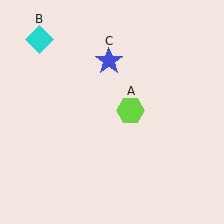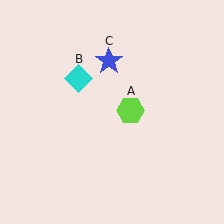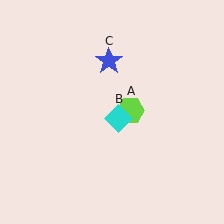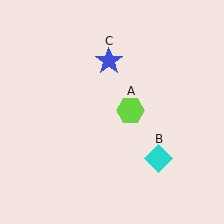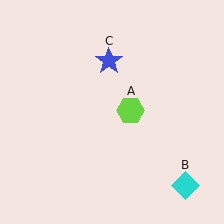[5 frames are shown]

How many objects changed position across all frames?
1 object changed position: cyan diamond (object B).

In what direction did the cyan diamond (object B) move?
The cyan diamond (object B) moved down and to the right.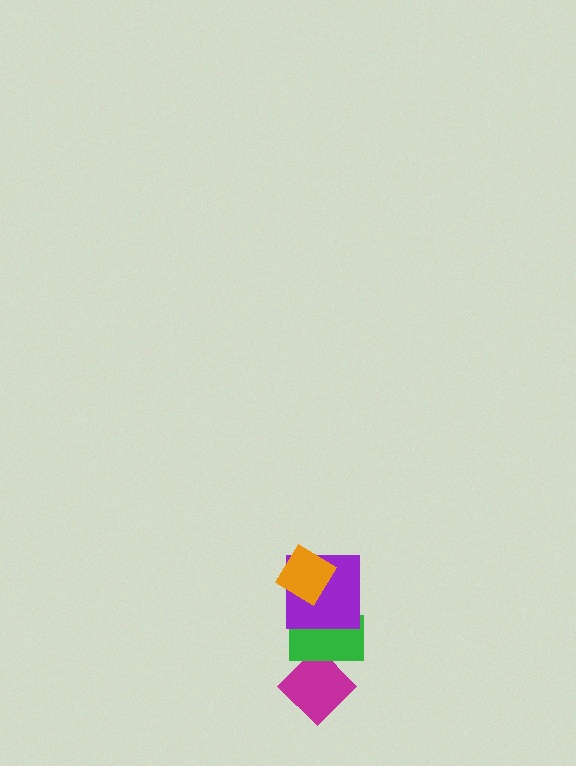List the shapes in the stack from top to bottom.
From top to bottom: the orange diamond, the purple square, the green rectangle, the magenta diamond.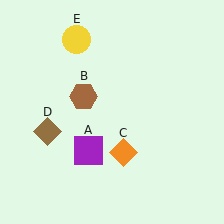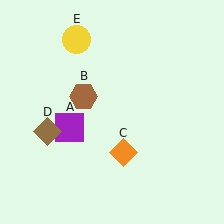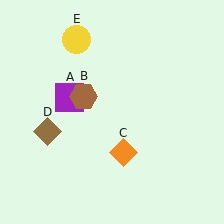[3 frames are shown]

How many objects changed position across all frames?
1 object changed position: purple square (object A).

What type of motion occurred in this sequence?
The purple square (object A) rotated clockwise around the center of the scene.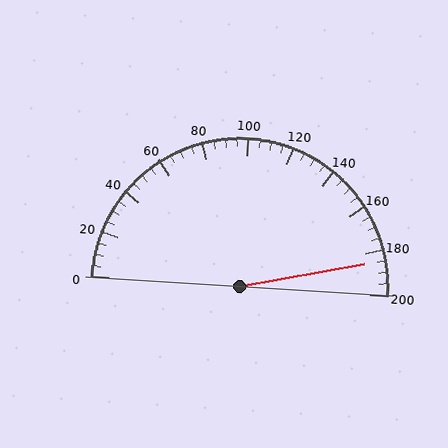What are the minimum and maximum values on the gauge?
The gauge ranges from 0 to 200.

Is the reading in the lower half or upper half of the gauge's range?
The reading is in the upper half of the range (0 to 200).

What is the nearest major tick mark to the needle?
The nearest major tick mark is 180.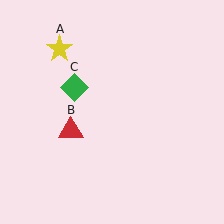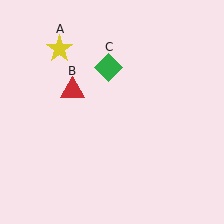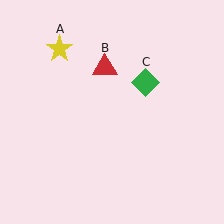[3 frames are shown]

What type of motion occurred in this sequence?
The red triangle (object B), green diamond (object C) rotated clockwise around the center of the scene.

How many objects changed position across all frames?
2 objects changed position: red triangle (object B), green diamond (object C).